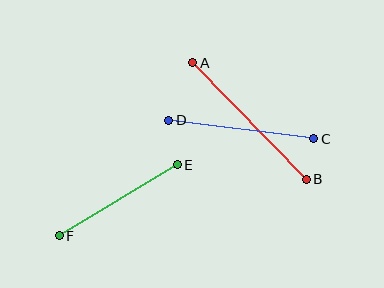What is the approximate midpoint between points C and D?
The midpoint is at approximately (241, 130) pixels.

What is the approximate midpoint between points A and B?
The midpoint is at approximately (249, 121) pixels.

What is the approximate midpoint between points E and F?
The midpoint is at approximately (118, 200) pixels.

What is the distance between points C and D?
The distance is approximately 146 pixels.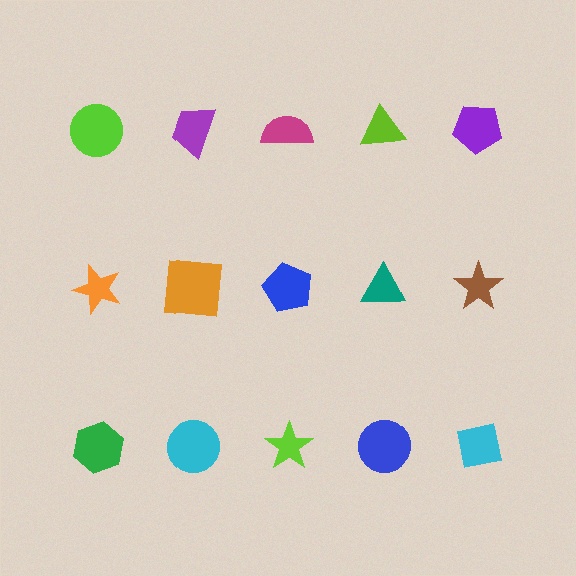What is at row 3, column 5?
A cyan square.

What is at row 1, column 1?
A lime circle.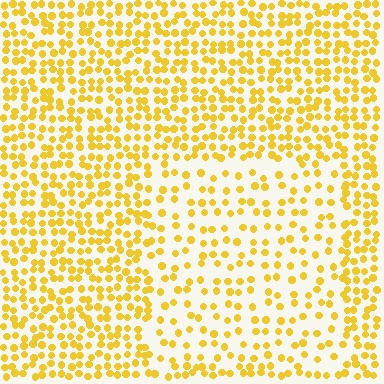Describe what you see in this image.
The image contains small yellow elements arranged at two different densities. A rectangle-shaped region is visible where the elements are less densely packed than the surrounding area.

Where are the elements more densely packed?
The elements are more densely packed outside the rectangle boundary.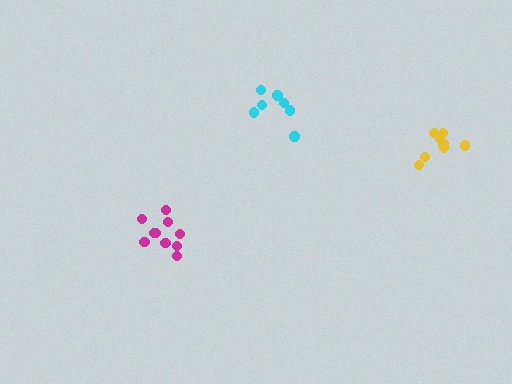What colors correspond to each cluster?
The clusters are colored: magenta, yellow, cyan.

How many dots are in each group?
Group 1: 10 dots, Group 2: 8 dots, Group 3: 7 dots (25 total).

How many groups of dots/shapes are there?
There are 3 groups.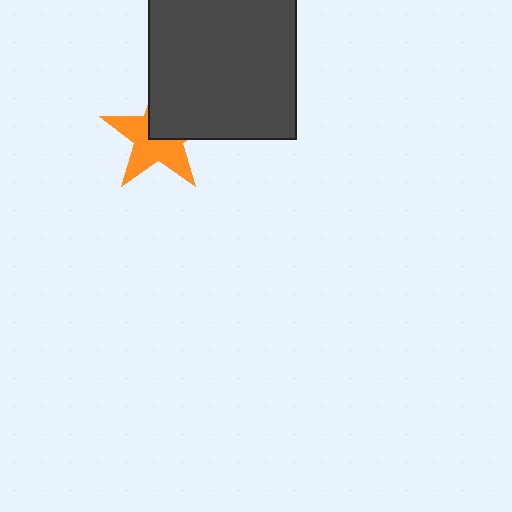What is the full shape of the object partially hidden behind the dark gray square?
The partially hidden object is an orange star.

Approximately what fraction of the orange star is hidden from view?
Roughly 42% of the orange star is hidden behind the dark gray square.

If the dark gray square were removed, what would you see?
You would see the complete orange star.